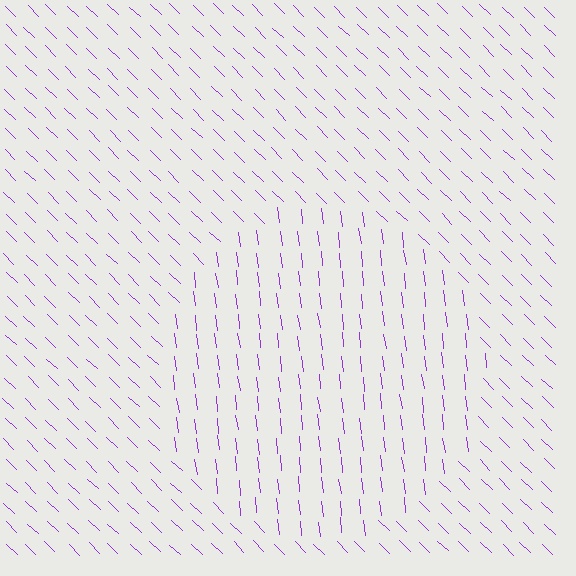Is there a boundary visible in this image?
Yes, there is a texture boundary formed by a change in line orientation.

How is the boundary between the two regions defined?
The boundary is defined purely by a change in line orientation (approximately 39 degrees difference). All lines are the same color and thickness.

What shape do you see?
I see a circle.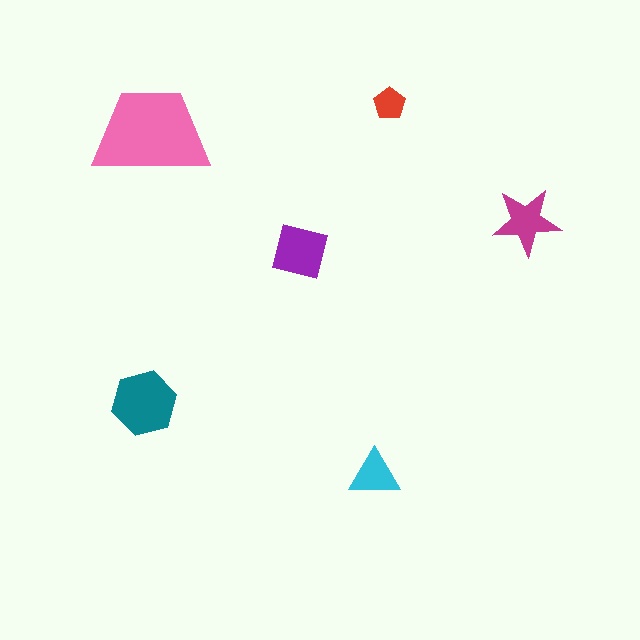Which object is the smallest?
The red pentagon.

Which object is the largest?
The pink trapezoid.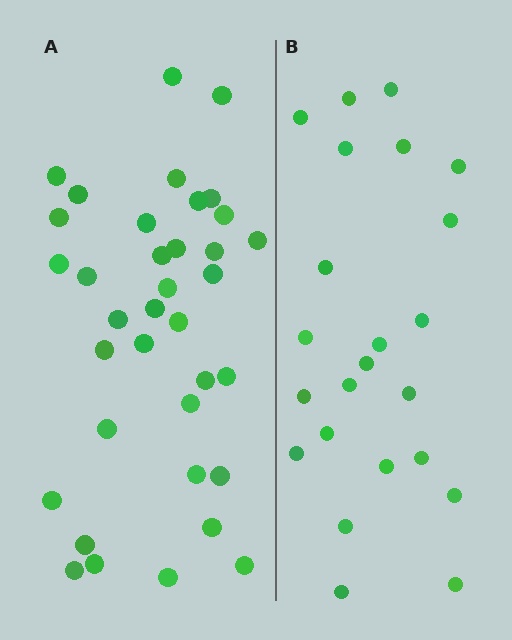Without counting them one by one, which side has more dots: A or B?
Region A (the left region) has more dots.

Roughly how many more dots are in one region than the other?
Region A has approximately 15 more dots than region B.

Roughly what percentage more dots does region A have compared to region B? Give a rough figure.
About 55% more.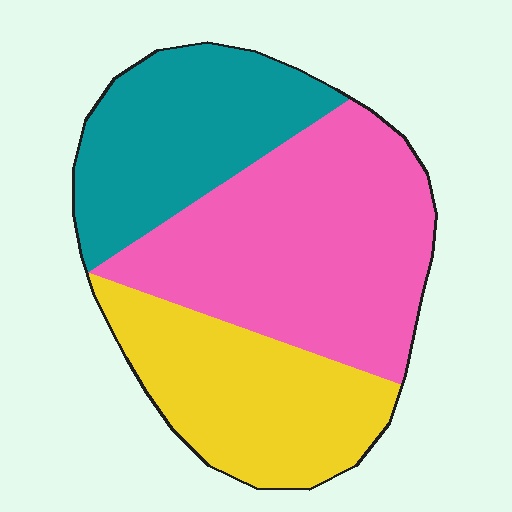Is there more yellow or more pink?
Pink.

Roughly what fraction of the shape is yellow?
Yellow covers about 30% of the shape.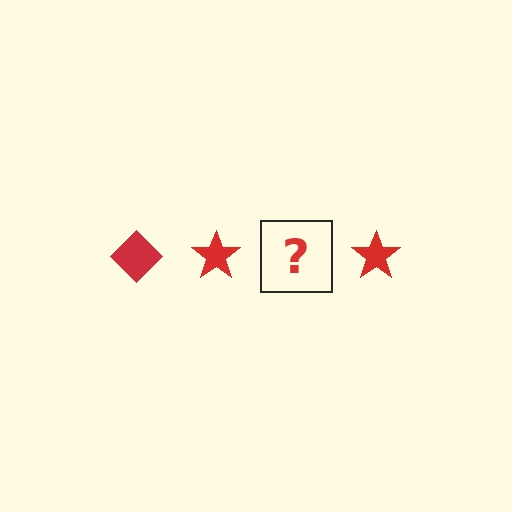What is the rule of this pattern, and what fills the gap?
The rule is that the pattern cycles through diamond, star shapes in red. The gap should be filled with a red diamond.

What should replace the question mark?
The question mark should be replaced with a red diamond.